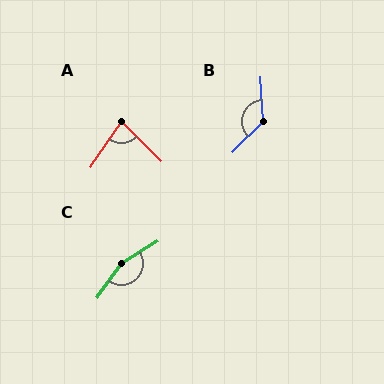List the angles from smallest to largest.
A (79°), B (132°), C (157°).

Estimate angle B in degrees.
Approximately 132 degrees.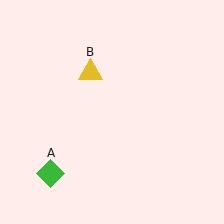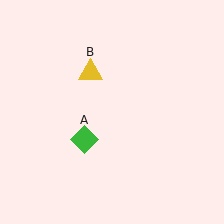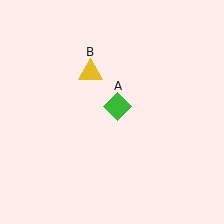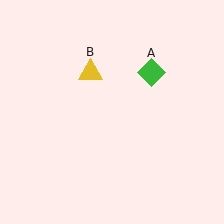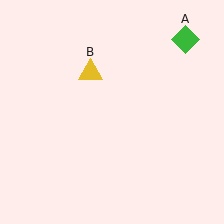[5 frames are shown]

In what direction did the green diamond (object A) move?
The green diamond (object A) moved up and to the right.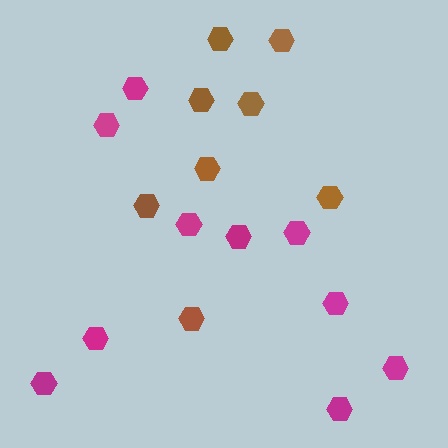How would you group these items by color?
There are 2 groups: one group of magenta hexagons (10) and one group of brown hexagons (8).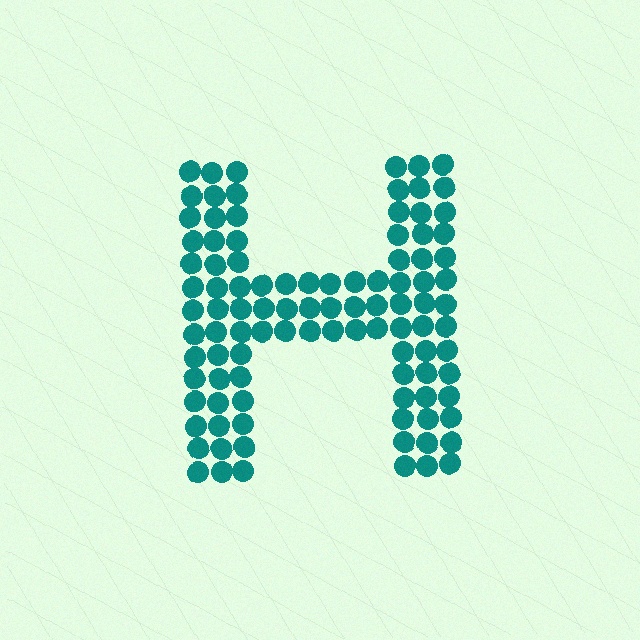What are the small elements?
The small elements are circles.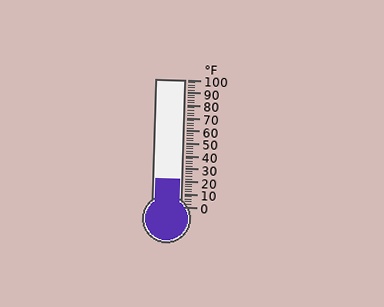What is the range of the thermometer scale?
The thermometer scale ranges from 0°F to 100°F.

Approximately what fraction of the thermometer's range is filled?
The thermometer is filled to approximately 20% of its range.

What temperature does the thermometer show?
The thermometer shows approximately 22°F.